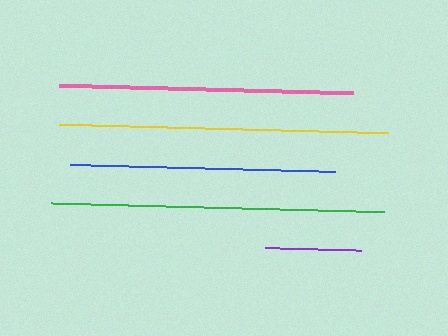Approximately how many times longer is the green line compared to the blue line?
The green line is approximately 1.3 times the length of the blue line.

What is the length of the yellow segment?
The yellow segment is approximately 329 pixels long.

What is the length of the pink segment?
The pink segment is approximately 294 pixels long.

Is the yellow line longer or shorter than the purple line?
The yellow line is longer than the purple line.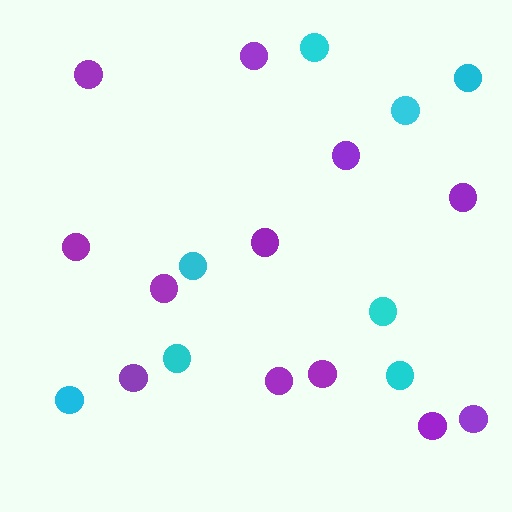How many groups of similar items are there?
There are 2 groups: one group of cyan circles (8) and one group of purple circles (12).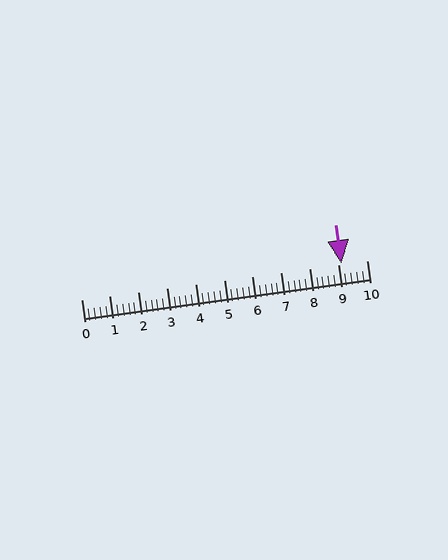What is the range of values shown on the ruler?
The ruler shows values from 0 to 10.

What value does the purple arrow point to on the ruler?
The purple arrow points to approximately 9.1.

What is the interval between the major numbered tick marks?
The major tick marks are spaced 1 units apart.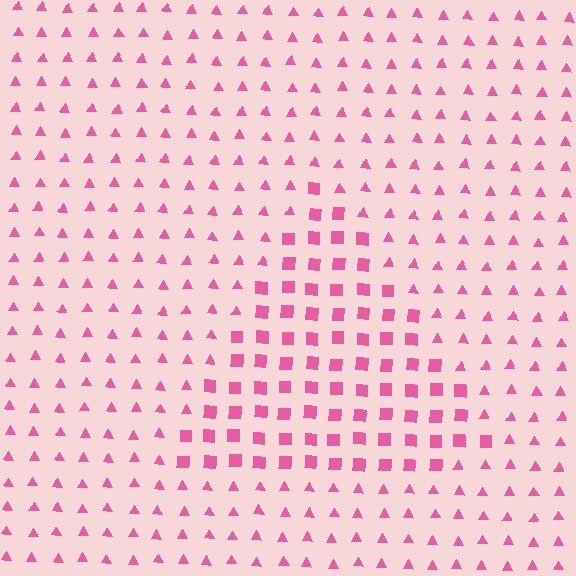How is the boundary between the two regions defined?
The boundary is defined by a change in element shape: squares inside vs. triangles outside. All elements share the same color and spacing.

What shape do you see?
I see a triangle.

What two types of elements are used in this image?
The image uses squares inside the triangle region and triangles outside it.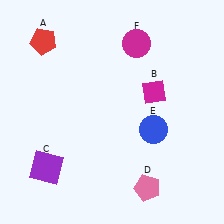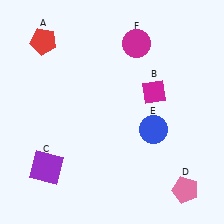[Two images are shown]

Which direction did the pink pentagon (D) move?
The pink pentagon (D) moved right.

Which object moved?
The pink pentagon (D) moved right.